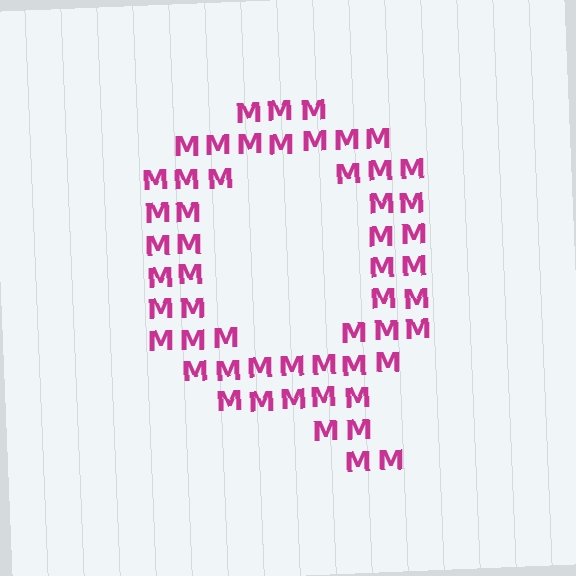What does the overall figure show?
The overall figure shows the letter Q.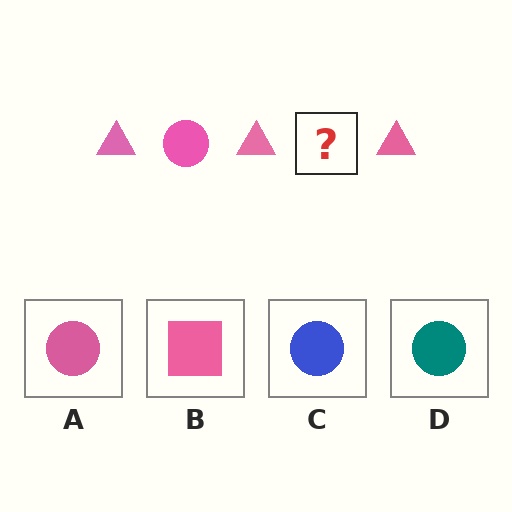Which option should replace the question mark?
Option A.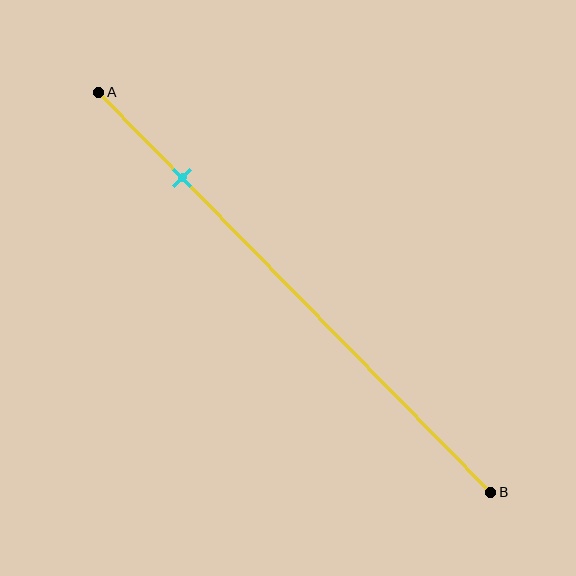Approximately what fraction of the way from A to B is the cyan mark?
The cyan mark is approximately 20% of the way from A to B.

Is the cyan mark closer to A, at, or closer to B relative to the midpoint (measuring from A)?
The cyan mark is closer to point A than the midpoint of segment AB.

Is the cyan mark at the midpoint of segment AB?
No, the mark is at about 20% from A, not at the 50% midpoint.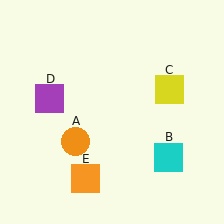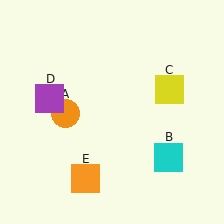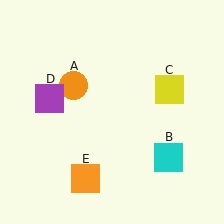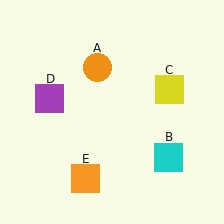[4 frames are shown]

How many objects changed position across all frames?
1 object changed position: orange circle (object A).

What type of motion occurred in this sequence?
The orange circle (object A) rotated clockwise around the center of the scene.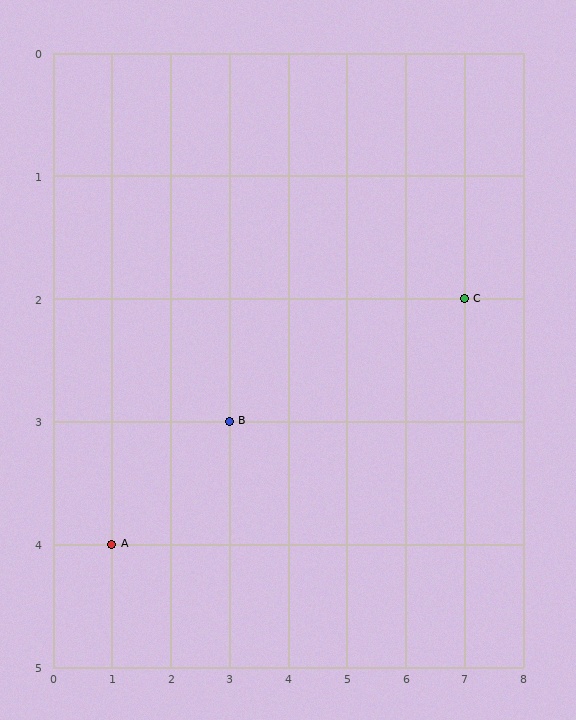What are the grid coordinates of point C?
Point C is at grid coordinates (7, 2).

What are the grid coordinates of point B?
Point B is at grid coordinates (3, 3).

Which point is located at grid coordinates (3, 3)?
Point B is at (3, 3).